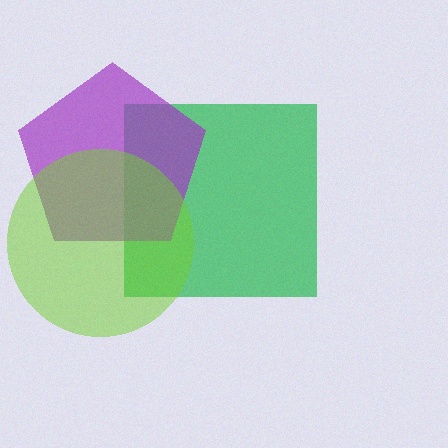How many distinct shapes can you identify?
There are 3 distinct shapes: a green square, a purple pentagon, a lime circle.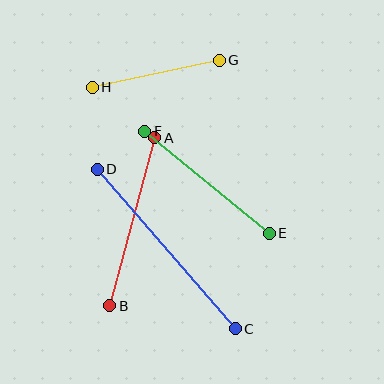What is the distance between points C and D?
The distance is approximately 211 pixels.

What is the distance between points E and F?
The distance is approximately 161 pixels.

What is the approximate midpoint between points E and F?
The midpoint is at approximately (207, 182) pixels.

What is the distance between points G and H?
The distance is approximately 130 pixels.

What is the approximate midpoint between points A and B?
The midpoint is at approximately (132, 222) pixels.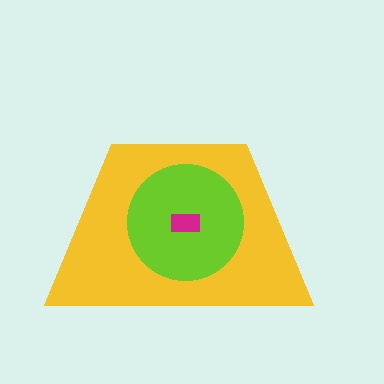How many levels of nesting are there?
3.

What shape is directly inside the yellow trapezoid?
The lime circle.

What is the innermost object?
The magenta rectangle.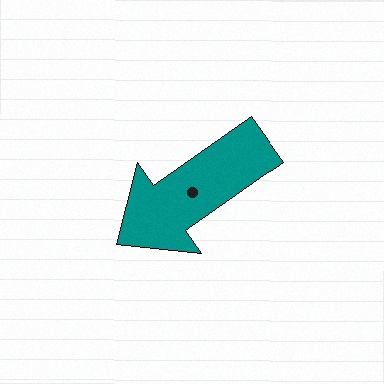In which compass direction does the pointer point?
Southwest.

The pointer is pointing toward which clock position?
Roughly 8 o'clock.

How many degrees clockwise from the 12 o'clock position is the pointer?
Approximately 235 degrees.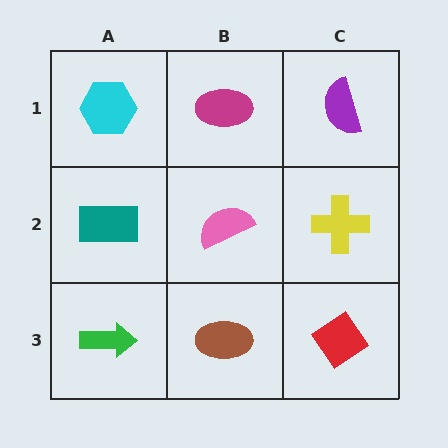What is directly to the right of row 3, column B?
A red diamond.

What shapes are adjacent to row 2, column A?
A cyan hexagon (row 1, column A), a green arrow (row 3, column A), a pink semicircle (row 2, column B).